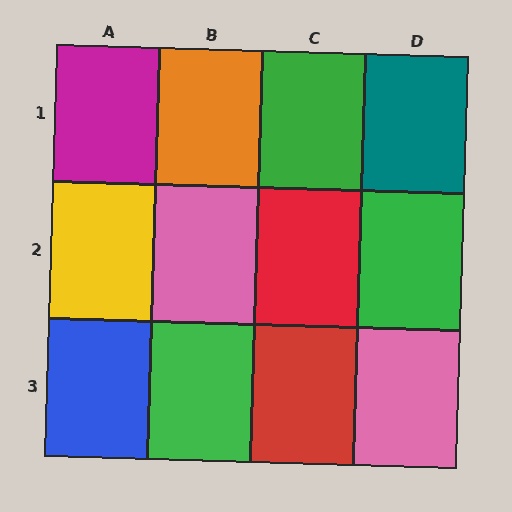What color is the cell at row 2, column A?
Yellow.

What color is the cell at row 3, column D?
Pink.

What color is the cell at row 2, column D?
Green.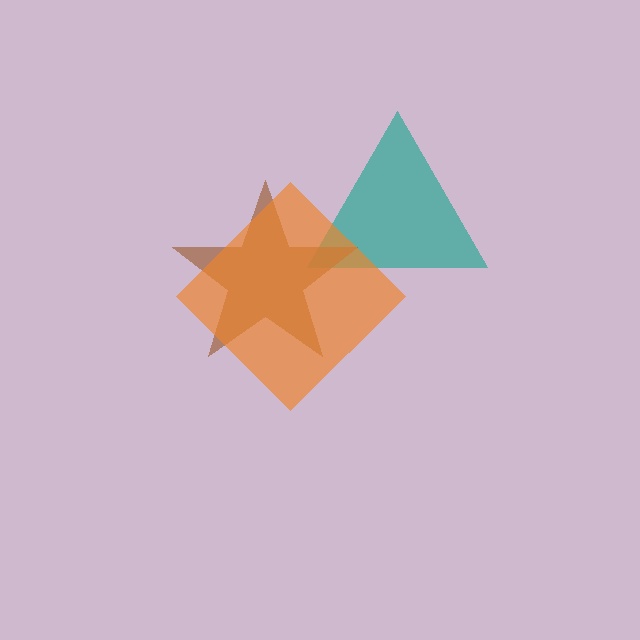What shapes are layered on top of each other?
The layered shapes are: a teal triangle, a brown star, an orange diamond.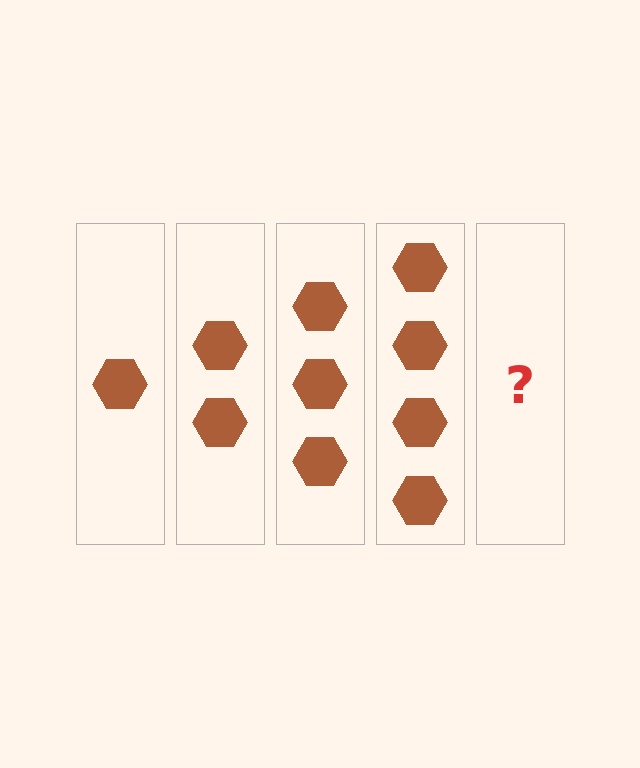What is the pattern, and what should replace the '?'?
The pattern is that each step adds one more hexagon. The '?' should be 5 hexagons.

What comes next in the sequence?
The next element should be 5 hexagons.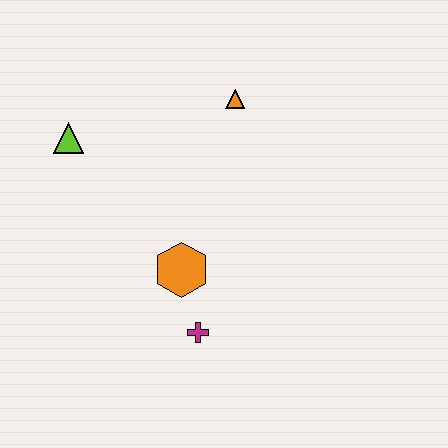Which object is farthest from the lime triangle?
The magenta cross is farthest from the lime triangle.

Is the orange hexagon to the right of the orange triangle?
No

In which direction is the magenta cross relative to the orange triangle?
The magenta cross is below the orange triangle.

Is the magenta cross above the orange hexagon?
No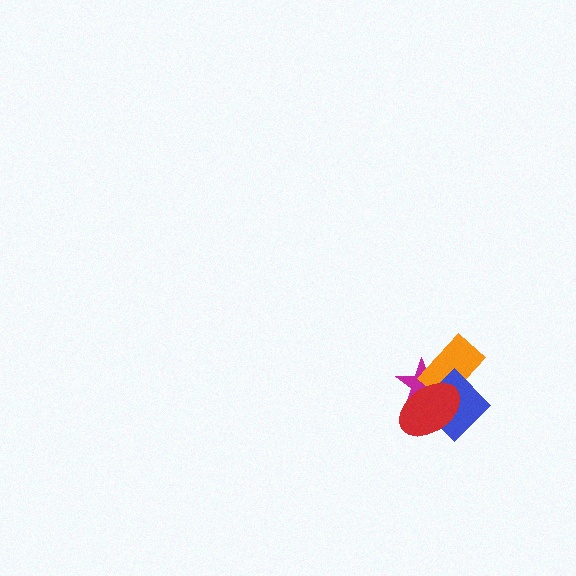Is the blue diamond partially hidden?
Yes, it is partially covered by another shape.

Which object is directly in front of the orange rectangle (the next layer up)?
The blue diamond is directly in front of the orange rectangle.